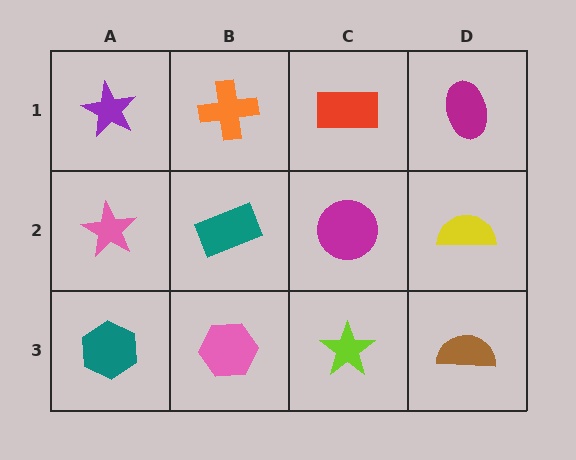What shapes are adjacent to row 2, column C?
A red rectangle (row 1, column C), a lime star (row 3, column C), a teal rectangle (row 2, column B), a yellow semicircle (row 2, column D).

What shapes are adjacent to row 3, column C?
A magenta circle (row 2, column C), a pink hexagon (row 3, column B), a brown semicircle (row 3, column D).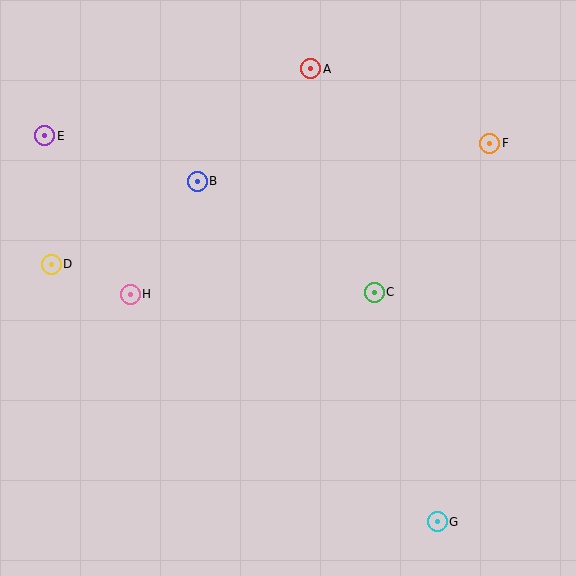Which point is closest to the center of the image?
Point C at (374, 292) is closest to the center.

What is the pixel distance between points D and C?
The distance between D and C is 324 pixels.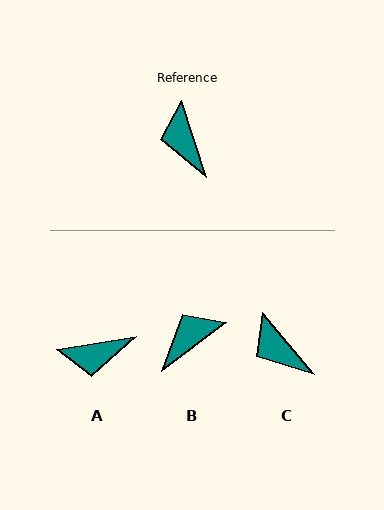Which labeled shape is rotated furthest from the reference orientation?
A, about 81 degrees away.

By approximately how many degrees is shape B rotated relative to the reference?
Approximately 72 degrees clockwise.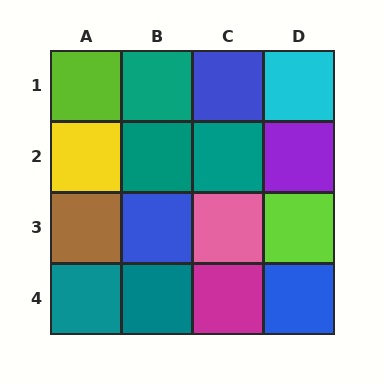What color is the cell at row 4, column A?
Teal.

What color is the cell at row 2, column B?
Teal.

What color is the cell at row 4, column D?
Blue.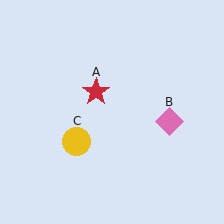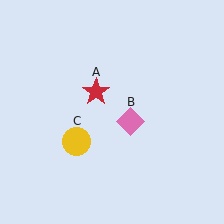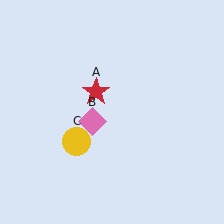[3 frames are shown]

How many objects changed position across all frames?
1 object changed position: pink diamond (object B).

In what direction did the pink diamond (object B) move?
The pink diamond (object B) moved left.